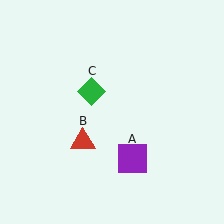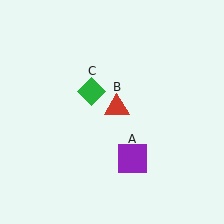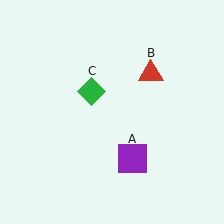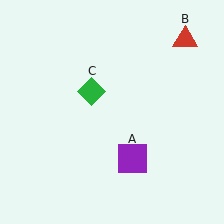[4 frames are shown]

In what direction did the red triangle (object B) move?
The red triangle (object B) moved up and to the right.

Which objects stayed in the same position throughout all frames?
Purple square (object A) and green diamond (object C) remained stationary.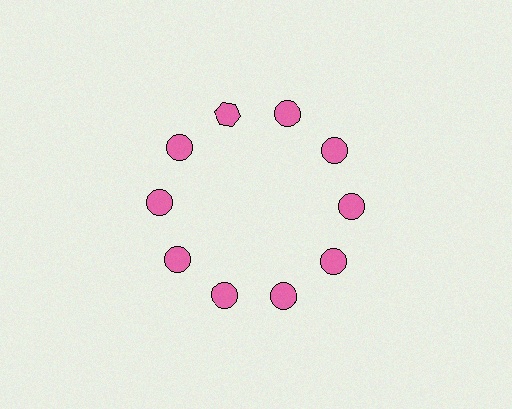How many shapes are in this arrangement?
There are 10 shapes arranged in a ring pattern.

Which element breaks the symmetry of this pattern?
The pink hexagon at roughly the 11 o'clock position breaks the symmetry. All other shapes are pink circles.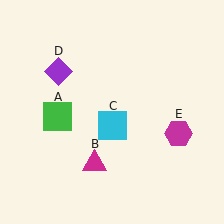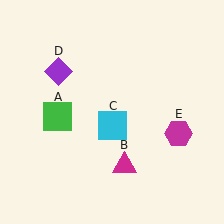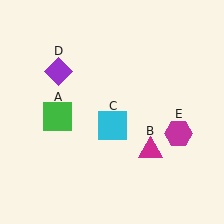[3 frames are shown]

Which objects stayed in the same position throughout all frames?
Green square (object A) and cyan square (object C) and purple diamond (object D) and magenta hexagon (object E) remained stationary.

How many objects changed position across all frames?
1 object changed position: magenta triangle (object B).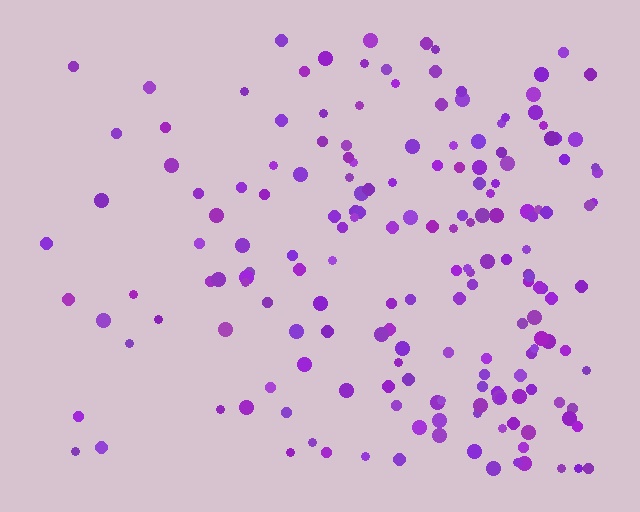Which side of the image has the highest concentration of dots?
The right.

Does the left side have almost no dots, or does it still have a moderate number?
Still a moderate number, just noticeably fewer than the right.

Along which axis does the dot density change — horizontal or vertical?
Horizontal.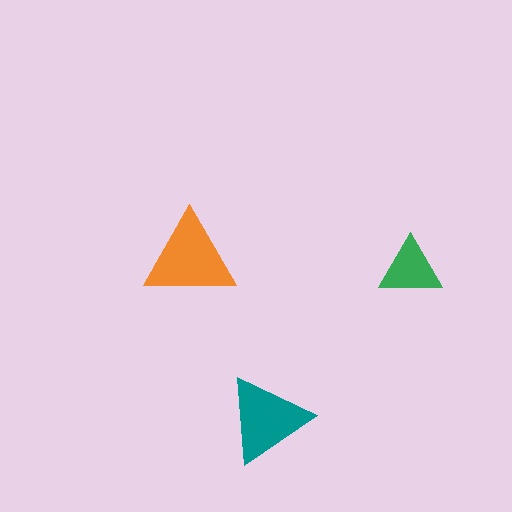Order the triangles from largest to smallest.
the orange one, the teal one, the green one.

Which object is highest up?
The orange triangle is topmost.